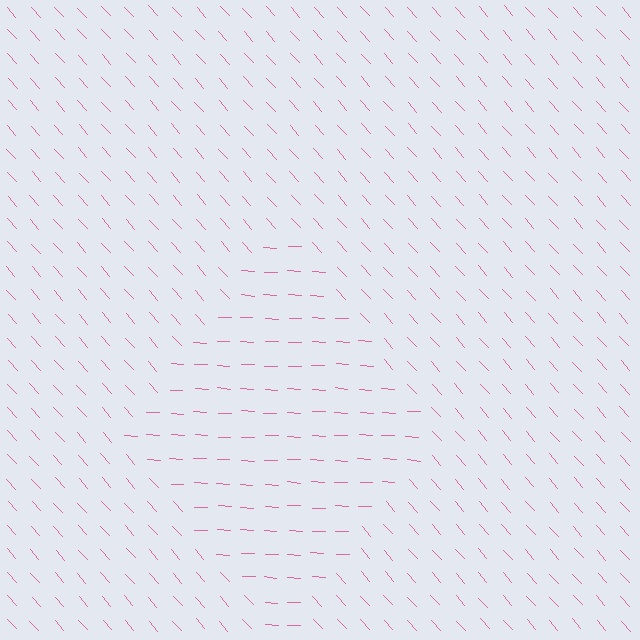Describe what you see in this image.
The image is filled with small pink line segments. A diamond region in the image has lines oriented differently from the surrounding lines, creating a visible texture boundary.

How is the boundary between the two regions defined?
The boundary is defined purely by a change in line orientation (approximately 45 degrees difference). All lines are the same color and thickness.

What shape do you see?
I see a diamond.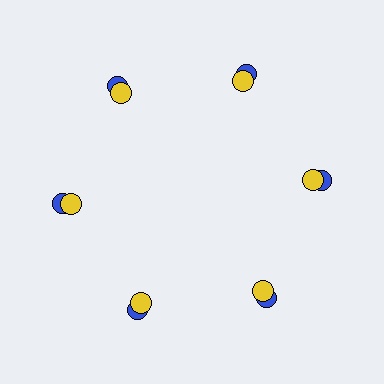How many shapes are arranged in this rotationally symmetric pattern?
There are 12 shapes, arranged in 6 groups of 2.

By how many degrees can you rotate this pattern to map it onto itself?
The pattern maps onto itself every 60 degrees of rotation.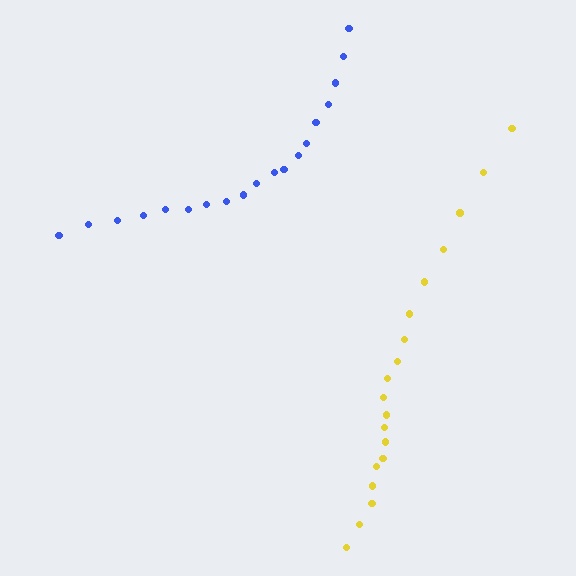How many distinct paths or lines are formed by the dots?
There are 2 distinct paths.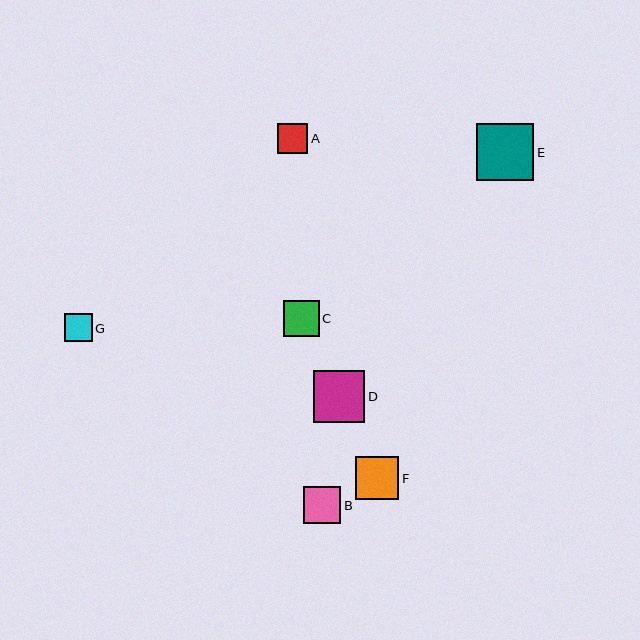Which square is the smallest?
Square G is the smallest with a size of approximately 28 pixels.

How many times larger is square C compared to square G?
Square C is approximately 1.3 times the size of square G.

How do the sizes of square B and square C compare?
Square B and square C are approximately the same size.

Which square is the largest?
Square E is the largest with a size of approximately 57 pixels.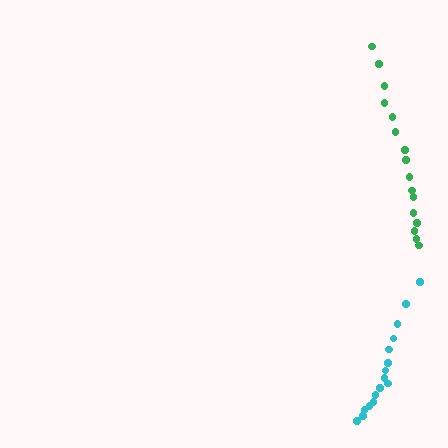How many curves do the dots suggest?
There are 2 distinct paths.